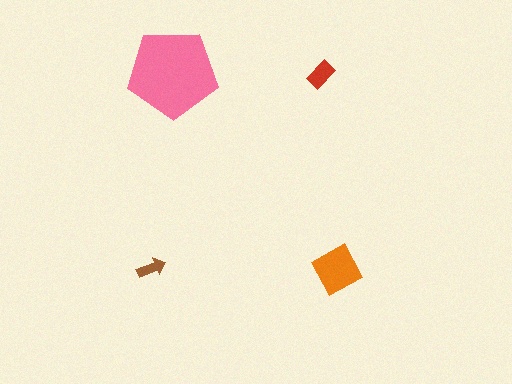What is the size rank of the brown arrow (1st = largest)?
4th.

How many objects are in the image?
There are 4 objects in the image.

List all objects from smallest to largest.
The brown arrow, the red rectangle, the orange diamond, the pink pentagon.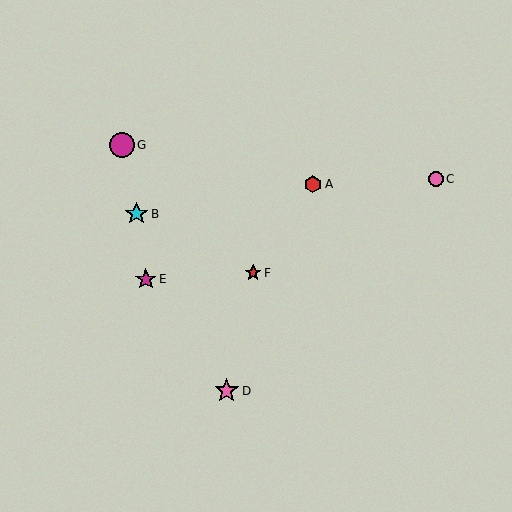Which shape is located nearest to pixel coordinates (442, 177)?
The pink circle (labeled C) at (436, 179) is nearest to that location.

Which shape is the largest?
The magenta circle (labeled G) is the largest.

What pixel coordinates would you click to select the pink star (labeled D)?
Click at (227, 391) to select the pink star D.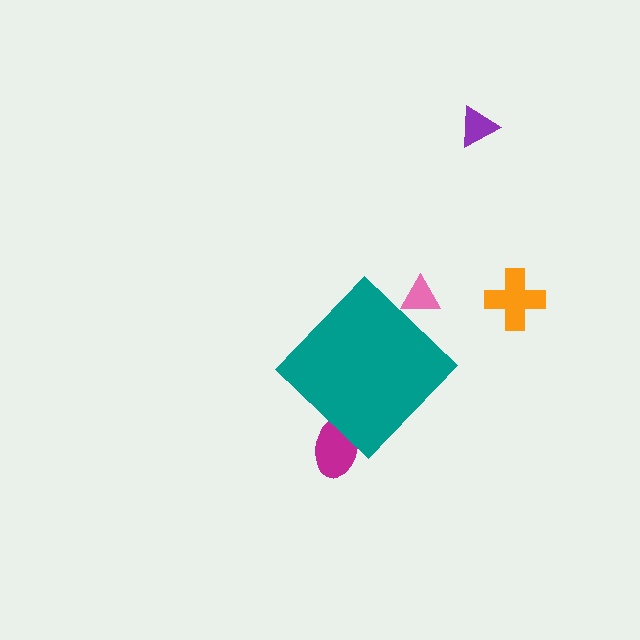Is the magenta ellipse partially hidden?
Yes, the magenta ellipse is partially hidden behind the teal diamond.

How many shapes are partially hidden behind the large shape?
2 shapes are partially hidden.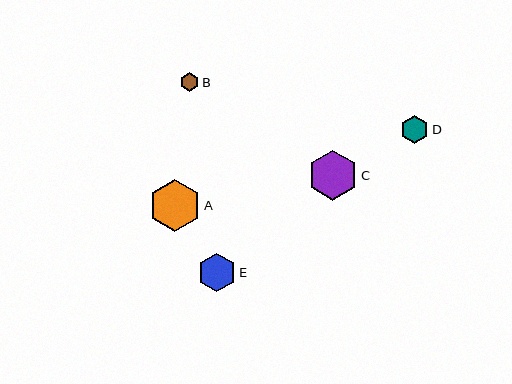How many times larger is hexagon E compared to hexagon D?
Hexagon E is approximately 1.4 times the size of hexagon D.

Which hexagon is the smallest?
Hexagon B is the smallest with a size of approximately 19 pixels.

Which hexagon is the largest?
Hexagon A is the largest with a size of approximately 52 pixels.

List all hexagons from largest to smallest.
From largest to smallest: A, C, E, D, B.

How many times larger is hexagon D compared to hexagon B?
Hexagon D is approximately 1.5 times the size of hexagon B.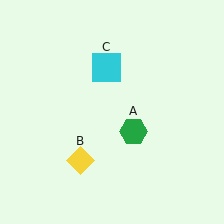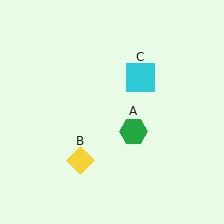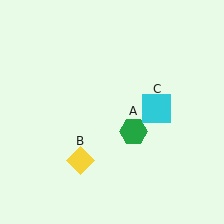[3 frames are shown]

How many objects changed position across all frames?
1 object changed position: cyan square (object C).